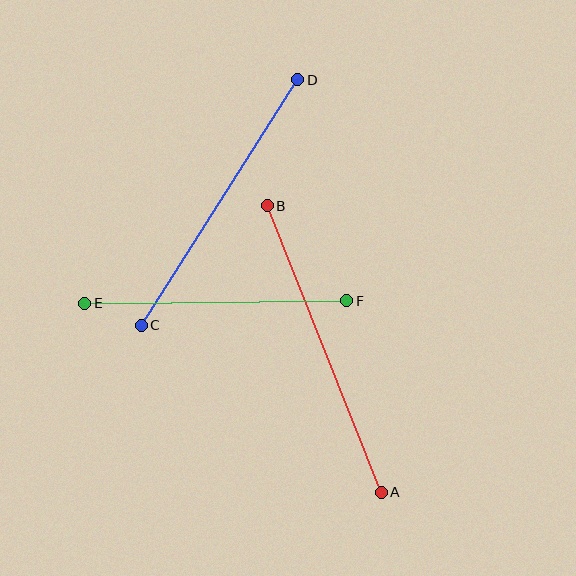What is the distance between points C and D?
The distance is approximately 291 pixels.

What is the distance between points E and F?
The distance is approximately 262 pixels.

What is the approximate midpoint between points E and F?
The midpoint is at approximately (216, 302) pixels.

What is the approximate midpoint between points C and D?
The midpoint is at approximately (219, 203) pixels.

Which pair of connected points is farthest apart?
Points A and B are farthest apart.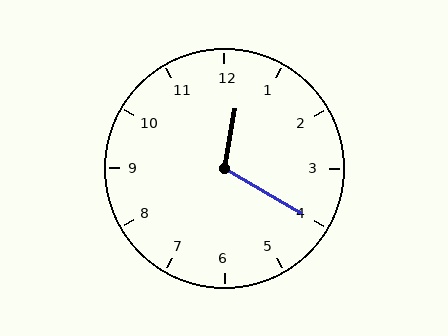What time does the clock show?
12:20.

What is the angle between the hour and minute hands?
Approximately 110 degrees.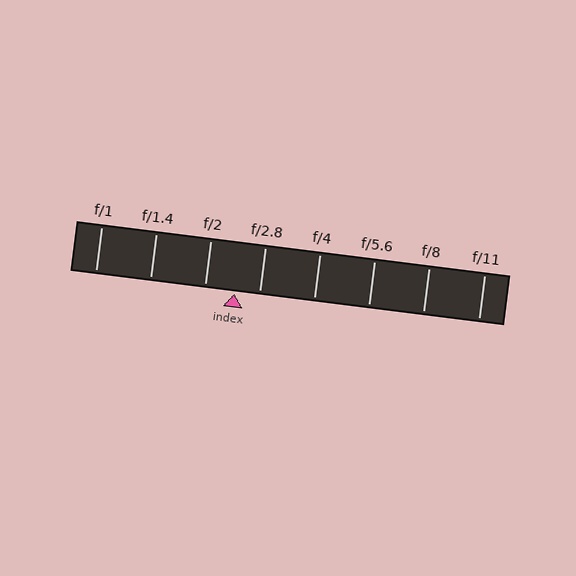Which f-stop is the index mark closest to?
The index mark is closest to f/2.8.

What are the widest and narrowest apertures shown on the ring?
The widest aperture shown is f/1 and the narrowest is f/11.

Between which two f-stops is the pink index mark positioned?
The index mark is between f/2 and f/2.8.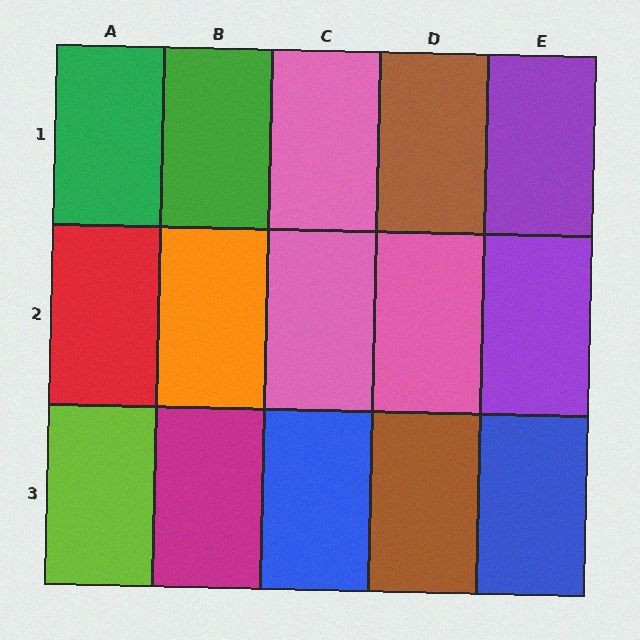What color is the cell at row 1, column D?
Brown.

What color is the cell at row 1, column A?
Green.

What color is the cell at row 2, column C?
Pink.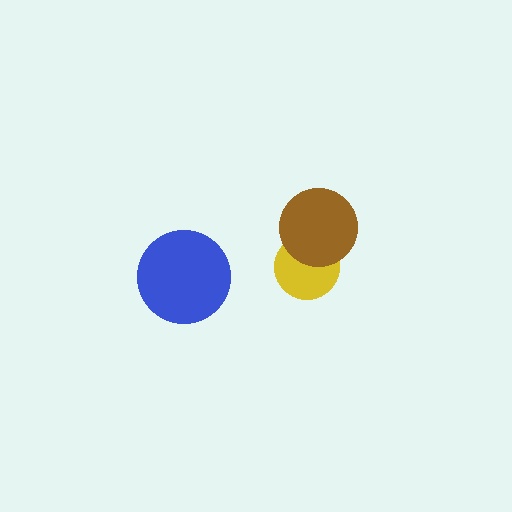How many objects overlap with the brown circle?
1 object overlaps with the brown circle.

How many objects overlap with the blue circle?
0 objects overlap with the blue circle.